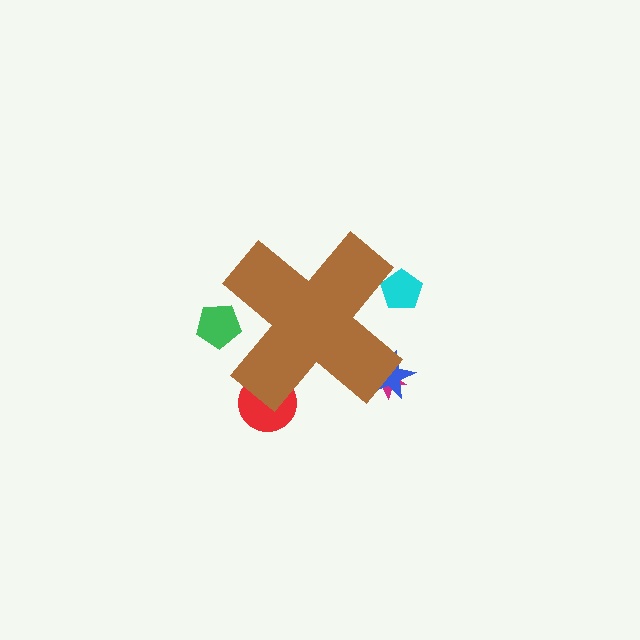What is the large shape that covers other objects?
A brown cross.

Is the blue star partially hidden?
Yes, the blue star is partially hidden behind the brown cross.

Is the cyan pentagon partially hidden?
Yes, the cyan pentagon is partially hidden behind the brown cross.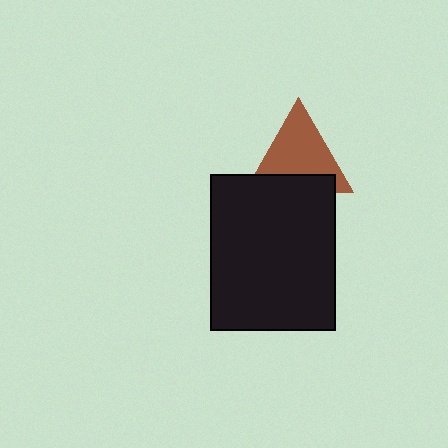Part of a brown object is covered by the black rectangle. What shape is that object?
It is a triangle.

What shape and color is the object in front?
The object in front is a black rectangle.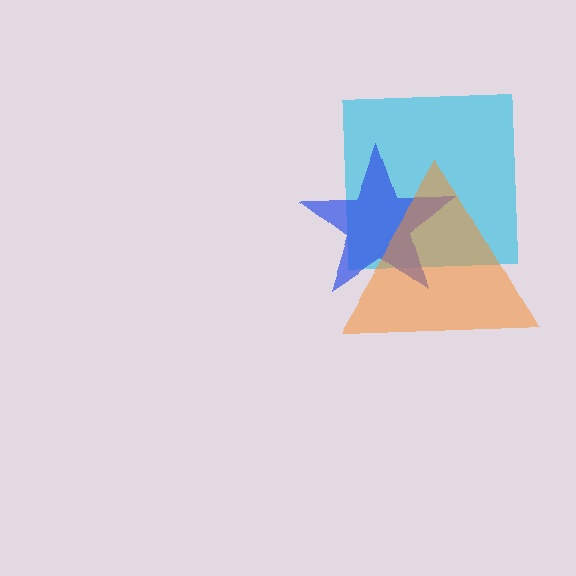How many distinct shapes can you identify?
There are 3 distinct shapes: a cyan square, a blue star, an orange triangle.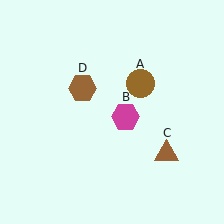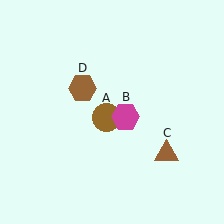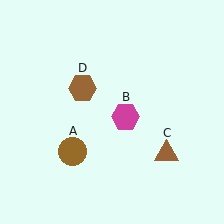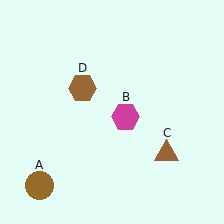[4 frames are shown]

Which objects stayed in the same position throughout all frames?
Magenta hexagon (object B) and brown triangle (object C) and brown hexagon (object D) remained stationary.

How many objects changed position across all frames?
1 object changed position: brown circle (object A).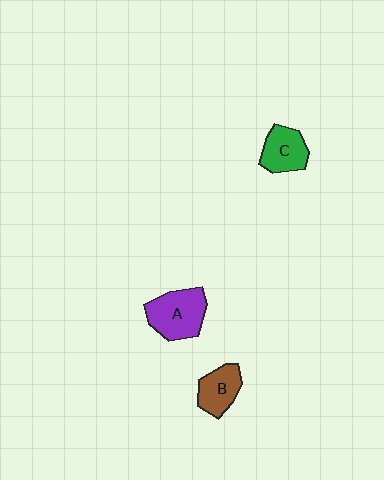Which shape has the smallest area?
Shape B (brown).